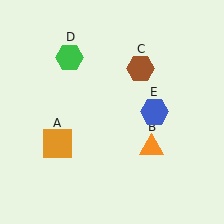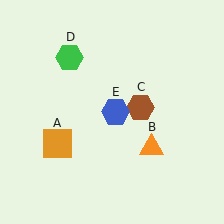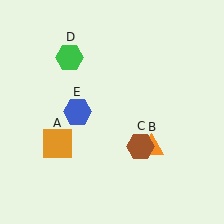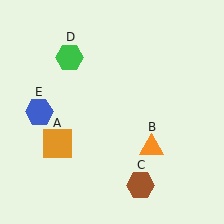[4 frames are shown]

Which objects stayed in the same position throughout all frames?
Orange square (object A) and orange triangle (object B) and green hexagon (object D) remained stationary.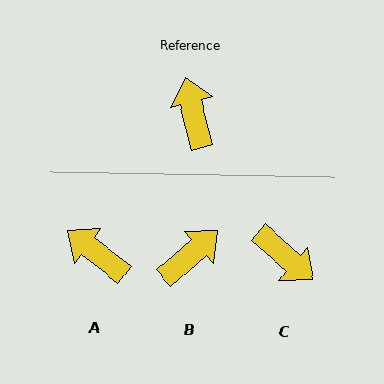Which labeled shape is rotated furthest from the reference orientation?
C, about 144 degrees away.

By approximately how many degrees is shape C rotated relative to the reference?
Approximately 144 degrees clockwise.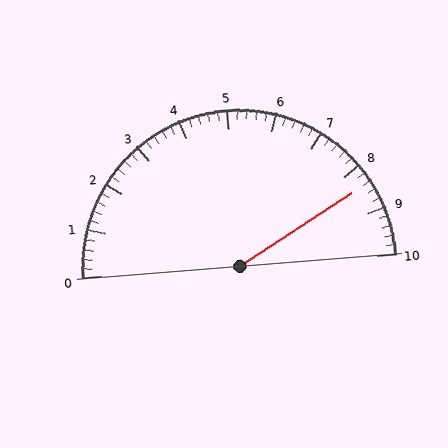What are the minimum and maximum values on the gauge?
The gauge ranges from 0 to 10.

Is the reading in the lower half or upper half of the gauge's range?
The reading is in the upper half of the range (0 to 10).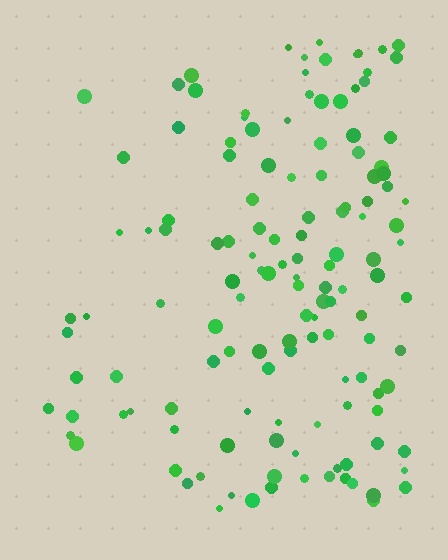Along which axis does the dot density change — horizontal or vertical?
Horizontal.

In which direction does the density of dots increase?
From left to right, with the right side densest.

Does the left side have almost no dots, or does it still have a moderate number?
Still a moderate number, just noticeably fewer than the right.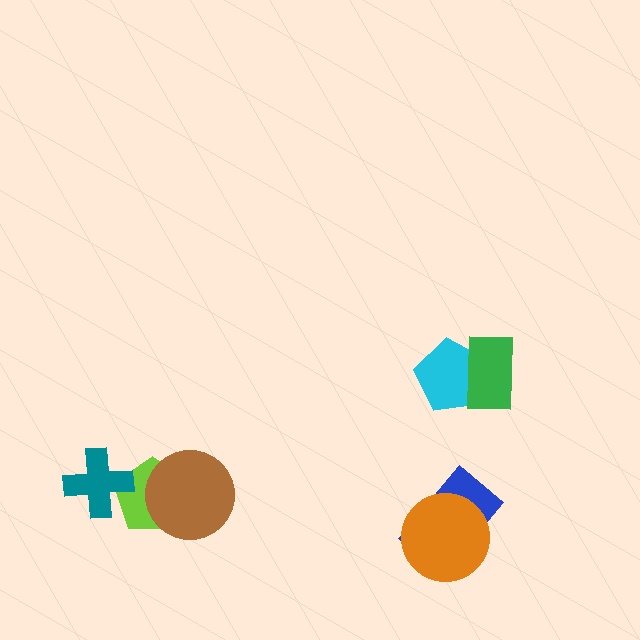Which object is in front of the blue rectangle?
The orange circle is in front of the blue rectangle.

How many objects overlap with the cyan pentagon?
1 object overlaps with the cyan pentagon.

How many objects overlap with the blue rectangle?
1 object overlaps with the blue rectangle.